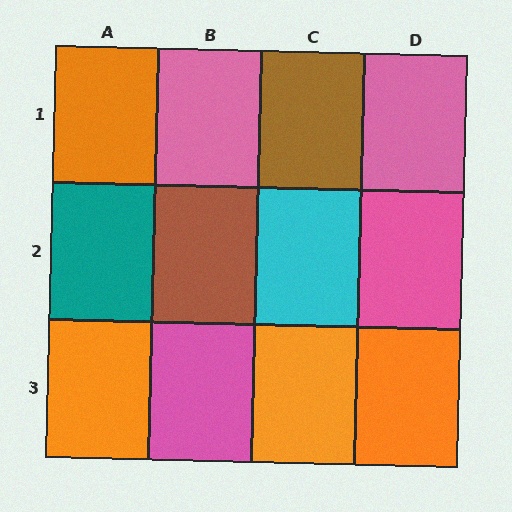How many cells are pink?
4 cells are pink.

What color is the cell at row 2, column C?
Cyan.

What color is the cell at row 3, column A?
Orange.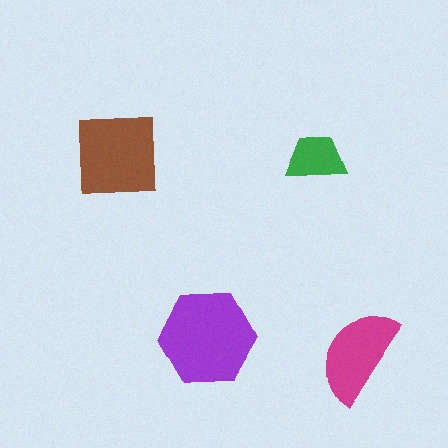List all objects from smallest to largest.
The green trapezoid, the magenta semicircle, the brown square, the purple hexagon.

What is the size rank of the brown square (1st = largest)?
2nd.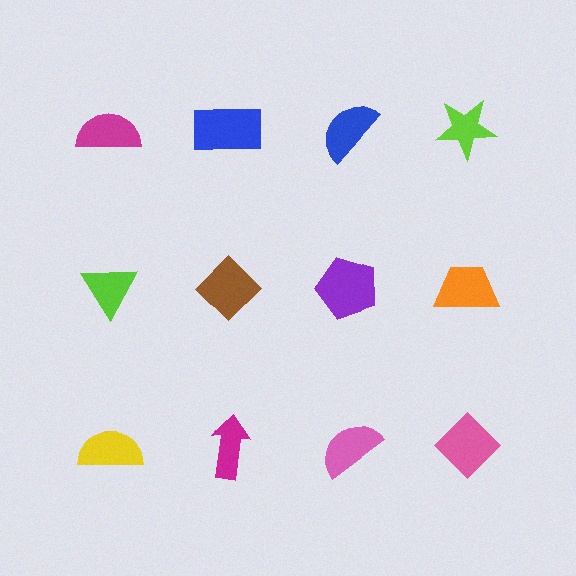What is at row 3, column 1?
A yellow semicircle.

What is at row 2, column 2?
A brown diamond.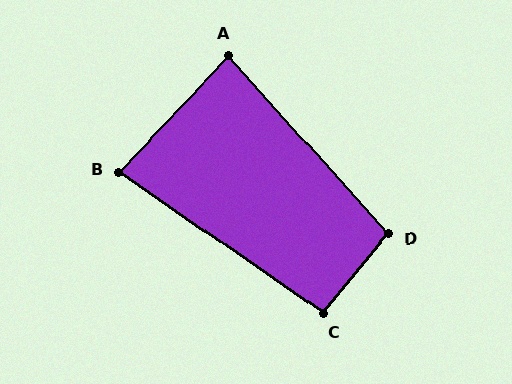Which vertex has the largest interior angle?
D, at approximately 99 degrees.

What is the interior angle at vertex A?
Approximately 85 degrees (approximately right).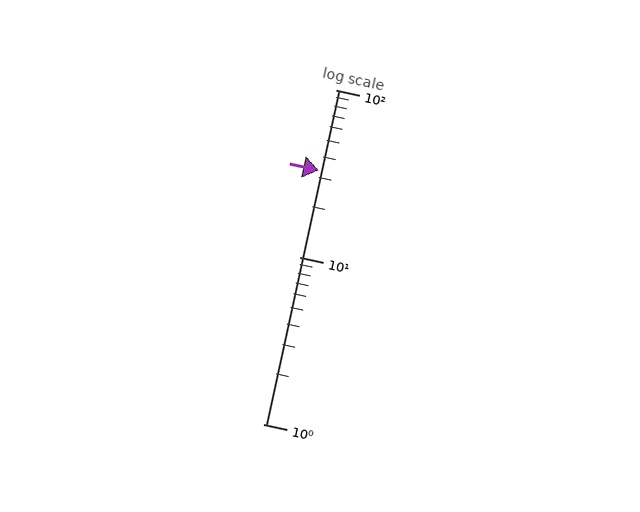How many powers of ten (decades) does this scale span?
The scale spans 2 decades, from 1 to 100.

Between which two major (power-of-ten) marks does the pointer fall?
The pointer is between 10 and 100.